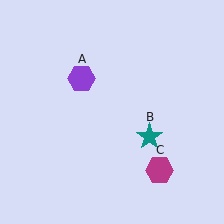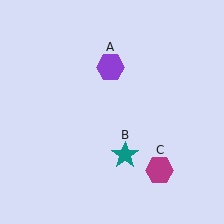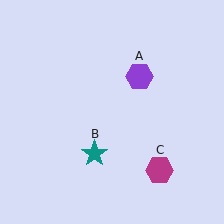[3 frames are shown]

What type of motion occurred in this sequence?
The purple hexagon (object A), teal star (object B) rotated clockwise around the center of the scene.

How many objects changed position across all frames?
2 objects changed position: purple hexagon (object A), teal star (object B).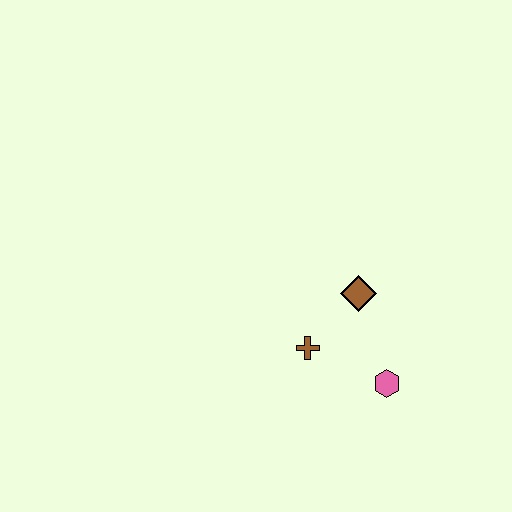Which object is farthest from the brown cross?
The pink hexagon is farthest from the brown cross.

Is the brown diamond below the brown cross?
No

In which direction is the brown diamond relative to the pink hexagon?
The brown diamond is above the pink hexagon.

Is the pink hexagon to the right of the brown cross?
Yes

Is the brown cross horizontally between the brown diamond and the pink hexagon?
No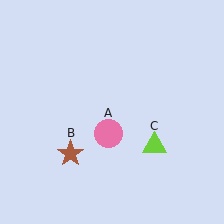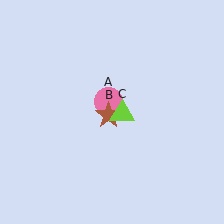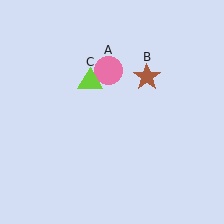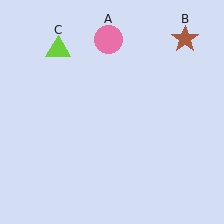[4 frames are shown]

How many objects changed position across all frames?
3 objects changed position: pink circle (object A), brown star (object B), lime triangle (object C).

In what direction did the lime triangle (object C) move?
The lime triangle (object C) moved up and to the left.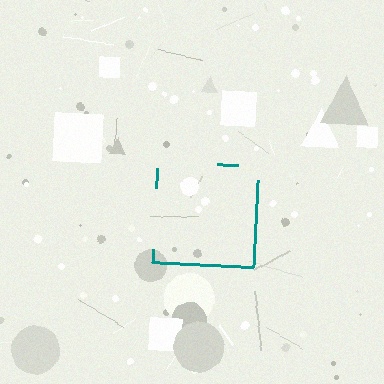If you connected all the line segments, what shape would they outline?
They would outline a square.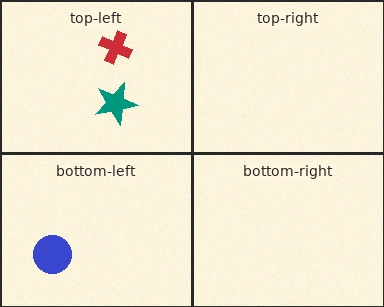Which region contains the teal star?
The top-left region.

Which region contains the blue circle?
The bottom-left region.